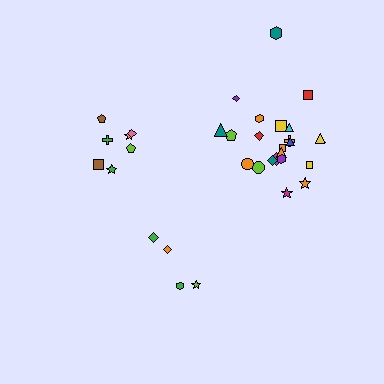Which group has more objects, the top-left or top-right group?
The top-right group.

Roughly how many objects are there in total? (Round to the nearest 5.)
Roughly 35 objects in total.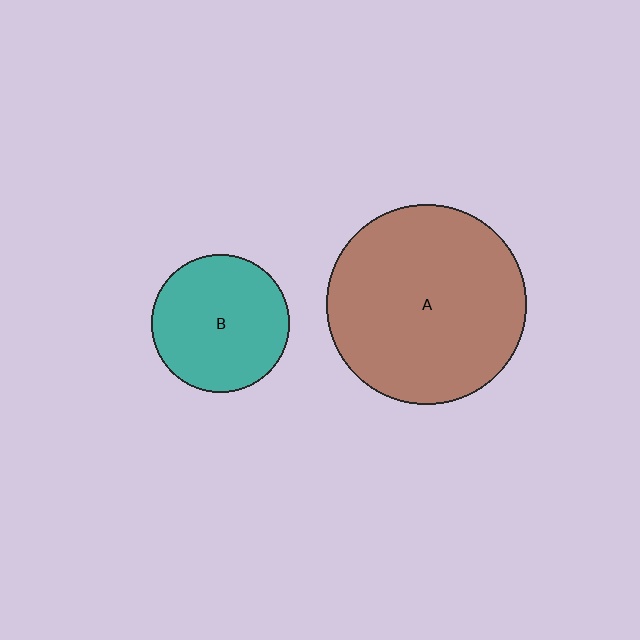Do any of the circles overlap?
No, none of the circles overlap.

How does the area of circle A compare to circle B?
Approximately 2.1 times.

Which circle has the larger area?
Circle A (brown).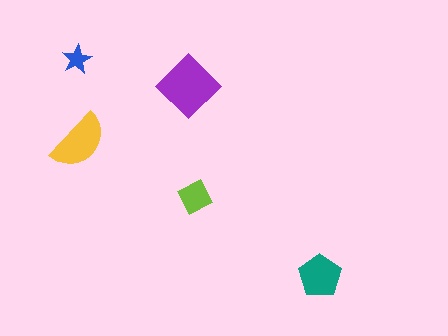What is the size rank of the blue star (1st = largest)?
5th.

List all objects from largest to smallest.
The purple diamond, the yellow semicircle, the teal pentagon, the lime square, the blue star.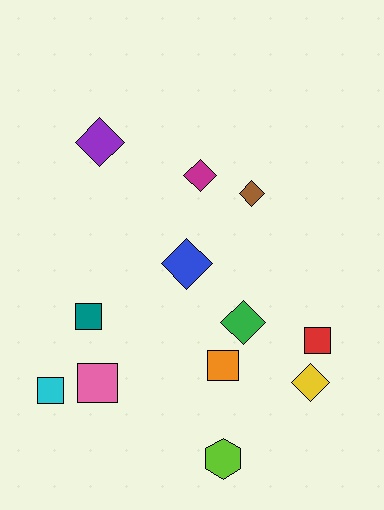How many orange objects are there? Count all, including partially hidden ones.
There is 1 orange object.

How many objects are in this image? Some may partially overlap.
There are 12 objects.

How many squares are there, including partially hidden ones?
There are 5 squares.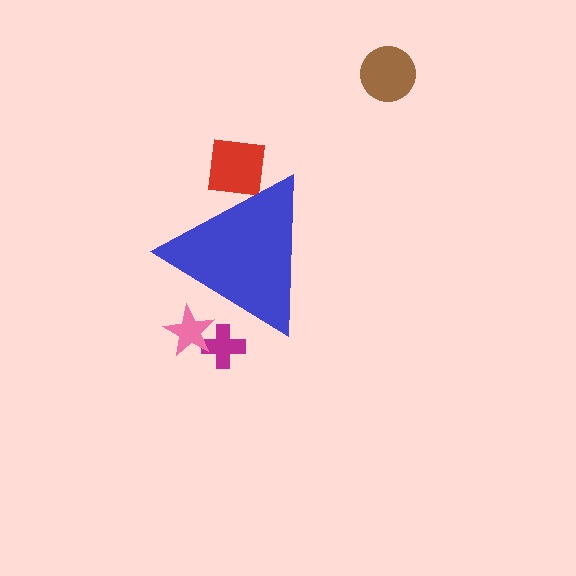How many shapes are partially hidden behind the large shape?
3 shapes are partially hidden.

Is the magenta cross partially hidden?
Yes, the magenta cross is partially hidden behind the blue triangle.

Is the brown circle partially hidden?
No, the brown circle is fully visible.